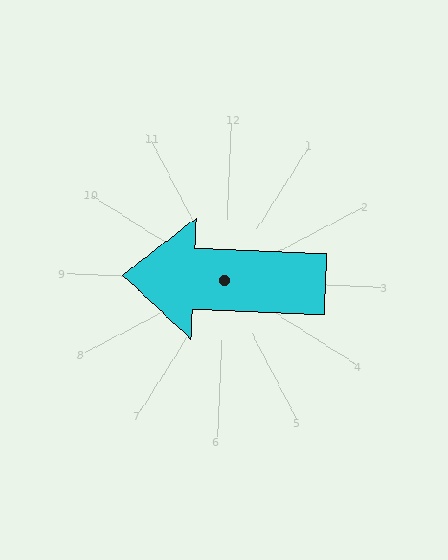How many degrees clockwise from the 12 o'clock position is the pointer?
Approximately 270 degrees.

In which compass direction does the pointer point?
West.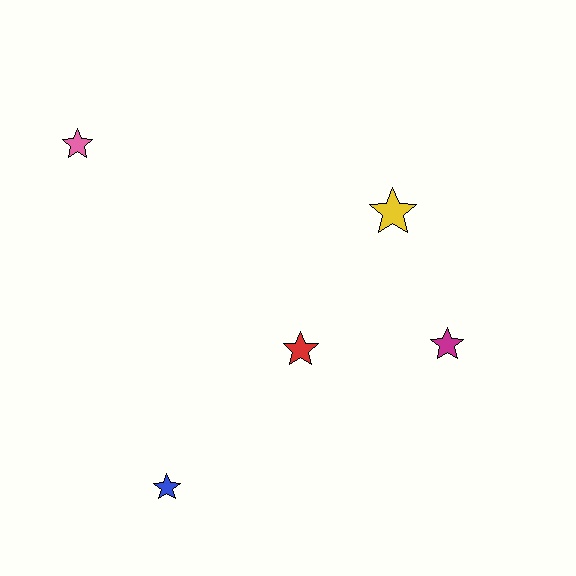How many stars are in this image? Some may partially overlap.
There are 5 stars.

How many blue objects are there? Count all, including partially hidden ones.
There is 1 blue object.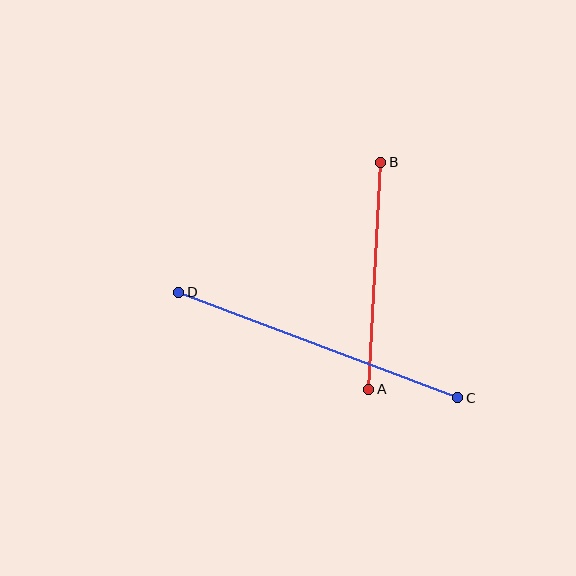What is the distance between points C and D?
The distance is approximately 298 pixels.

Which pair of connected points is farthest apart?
Points C and D are farthest apart.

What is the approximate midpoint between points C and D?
The midpoint is at approximately (318, 345) pixels.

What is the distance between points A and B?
The distance is approximately 228 pixels.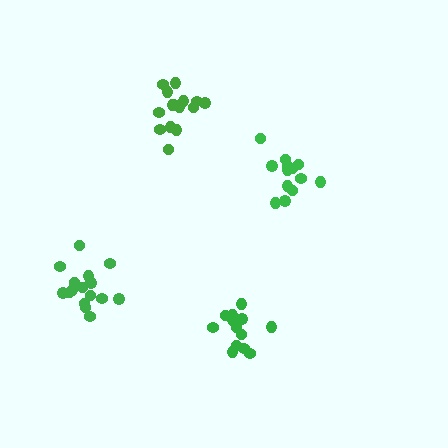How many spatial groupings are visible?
There are 4 spatial groupings.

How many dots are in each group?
Group 1: 13 dots, Group 2: 13 dots, Group 3: 16 dots, Group 4: 15 dots (57 total).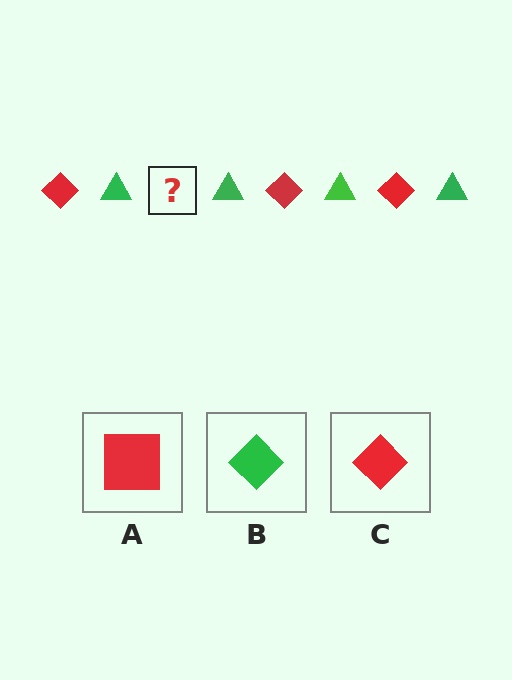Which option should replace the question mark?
Option C.